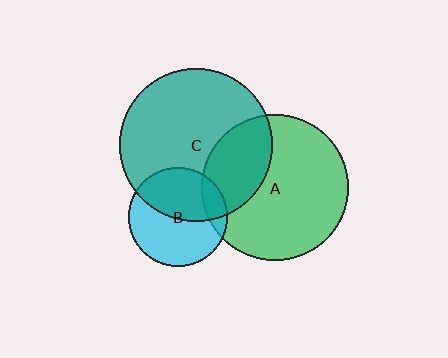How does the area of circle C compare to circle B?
Approximately 2.4 times.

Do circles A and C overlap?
Yes.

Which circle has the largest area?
Circle C (teal).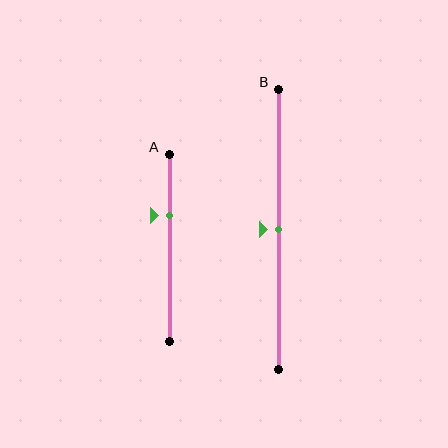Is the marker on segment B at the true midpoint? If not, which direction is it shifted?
Yes, the marker on segment B is at the true midpoint.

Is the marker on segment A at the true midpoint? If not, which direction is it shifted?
No, the marker on segment A is shifted upward by about 17% of the segment length.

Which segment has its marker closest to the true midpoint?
Segment B has its marker closest to the true midpoint.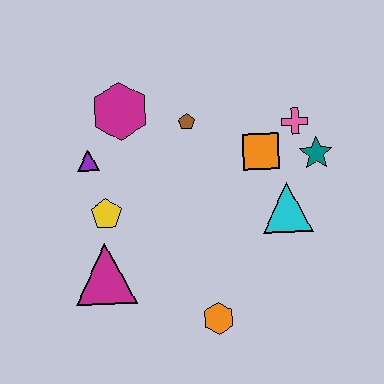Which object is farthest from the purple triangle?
The teal star is farthest from the purple triangle.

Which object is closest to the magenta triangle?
The yellow pentagon is closest to the magenta triangle.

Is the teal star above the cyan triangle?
Yes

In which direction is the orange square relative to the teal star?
The orange square is to the left of the teal star.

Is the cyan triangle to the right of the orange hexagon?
Yes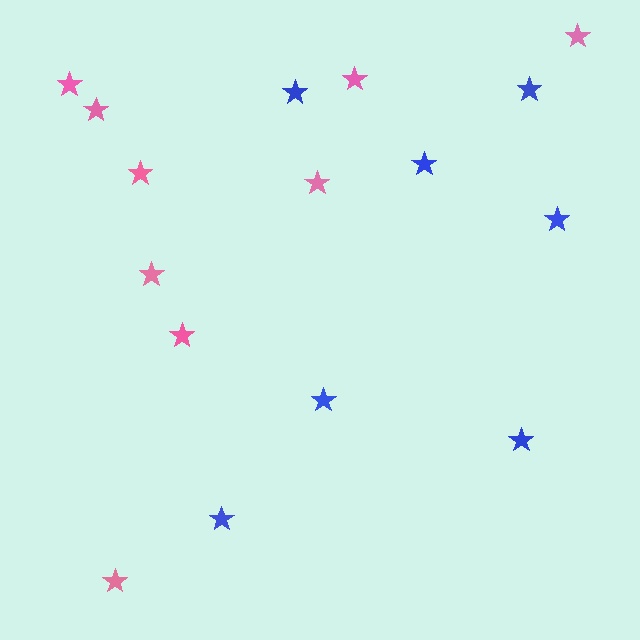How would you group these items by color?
There are 2 groups: one group of blue stars (7) and one group of pink stars (9).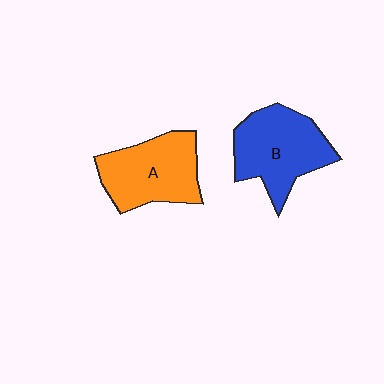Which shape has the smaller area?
Shape A (orange).